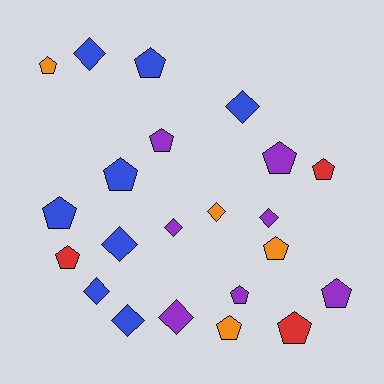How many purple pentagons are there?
There are 4 purple pentagons.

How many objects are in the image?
There are 22 objects.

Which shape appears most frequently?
Pentagon, with 13 objects.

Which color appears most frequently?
Blue, with 8 objects.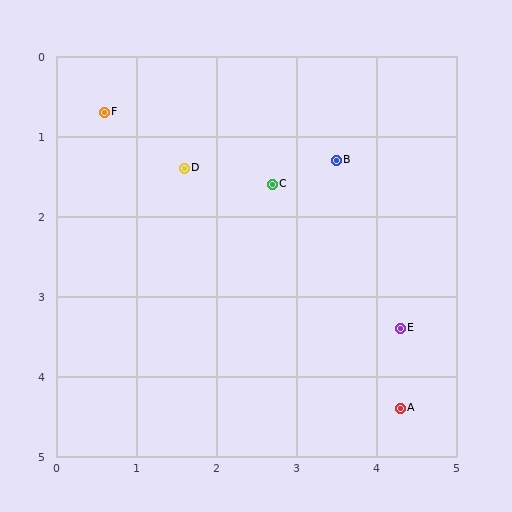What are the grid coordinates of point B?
Point B is at approximately (3.5, 1.3).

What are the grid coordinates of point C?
Point C is at approximately (2.7, 1.6).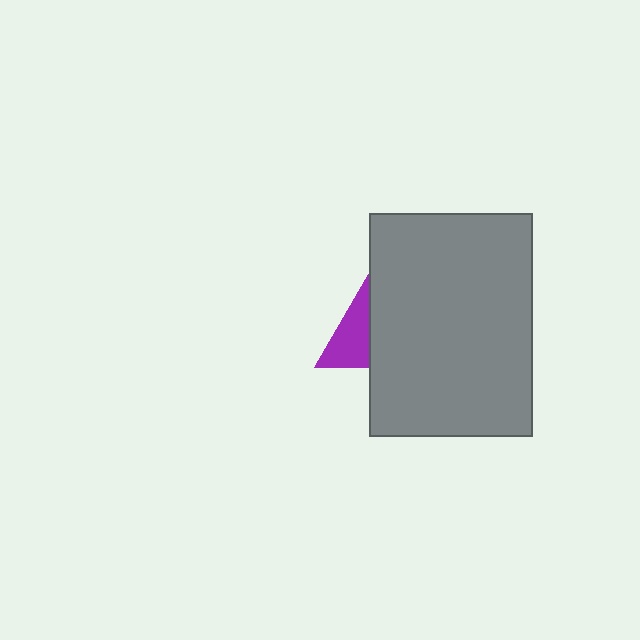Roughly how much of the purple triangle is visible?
A small part of it is visible (roughly 32%).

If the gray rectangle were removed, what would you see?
You would see the complete purple triangle.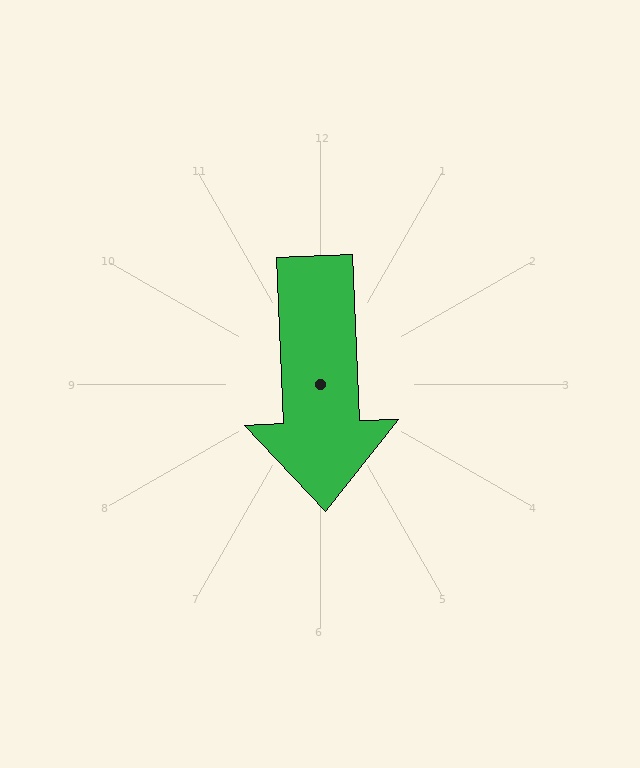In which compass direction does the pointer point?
South.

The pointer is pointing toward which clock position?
Roughly 6 o'clock.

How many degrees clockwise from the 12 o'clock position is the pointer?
Approximately 178 degrees.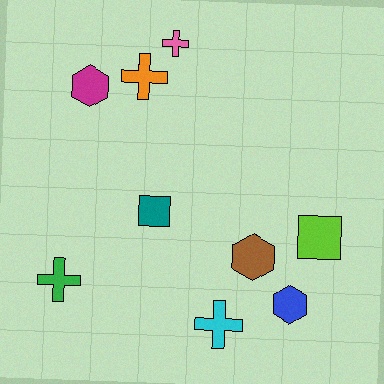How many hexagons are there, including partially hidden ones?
There are 3 hexagons.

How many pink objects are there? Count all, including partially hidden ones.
There is 1 pink object.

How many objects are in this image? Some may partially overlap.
There are 9 objects.